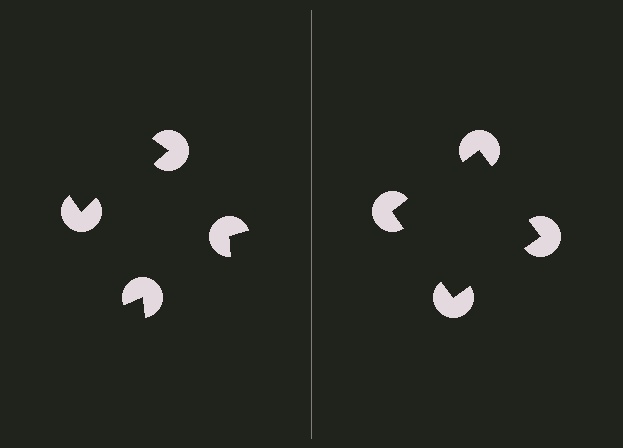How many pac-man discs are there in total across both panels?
8 — 4 on each side.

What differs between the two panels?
The pac-man discs are positioned identically on both sides; only the wedge orientations differ. On the right they align to a square; on the left they are misaligned.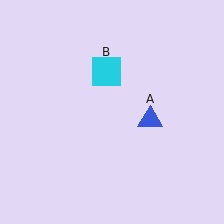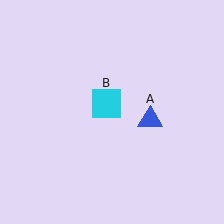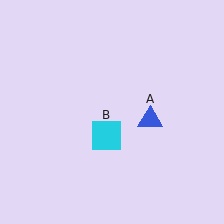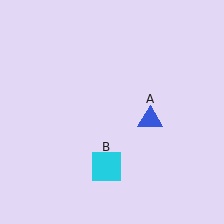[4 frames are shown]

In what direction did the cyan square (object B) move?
The cyan square (object B) moved down.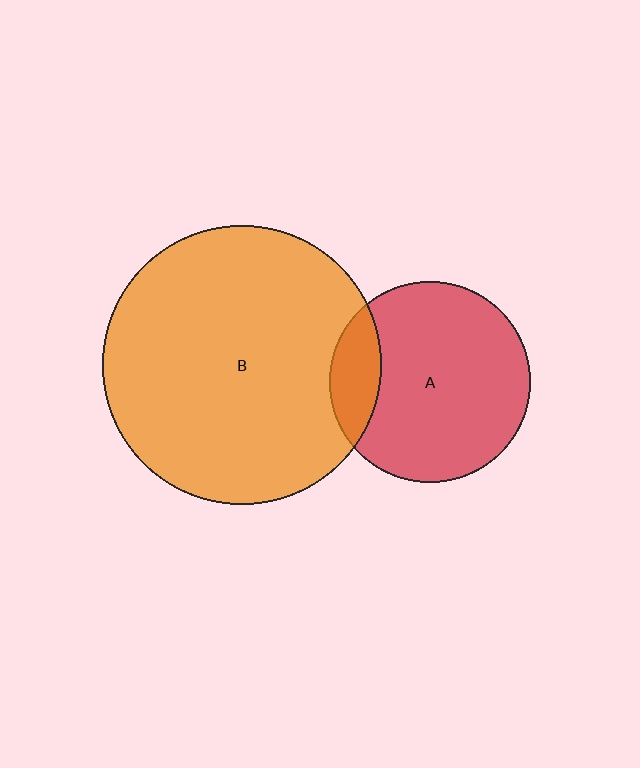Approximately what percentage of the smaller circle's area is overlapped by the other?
Approximately 15%.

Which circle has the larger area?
Circle B (orange).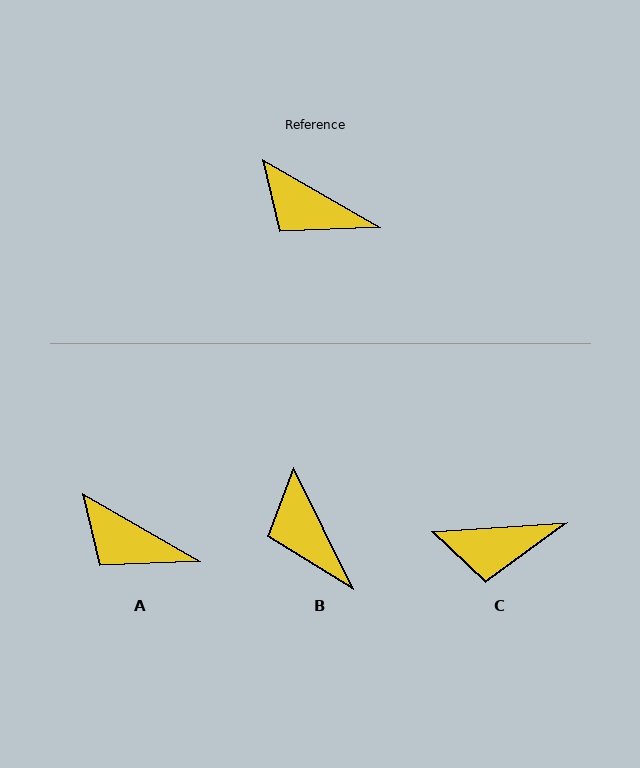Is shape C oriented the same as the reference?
No, it is off by about 34 degrees.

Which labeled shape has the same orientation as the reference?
A.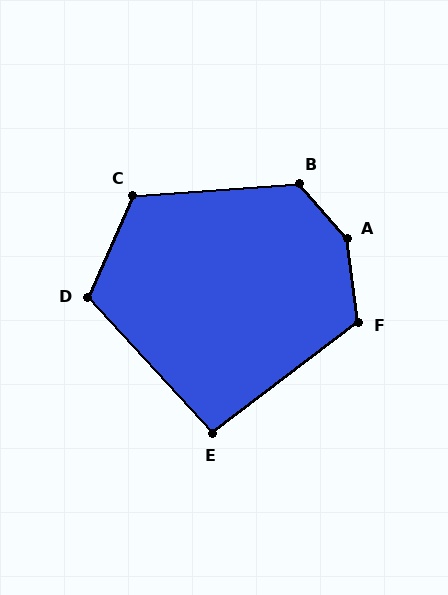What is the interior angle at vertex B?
Approximately 127 degrees (obtuse).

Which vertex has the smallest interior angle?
E, at approximately 95 degrees.